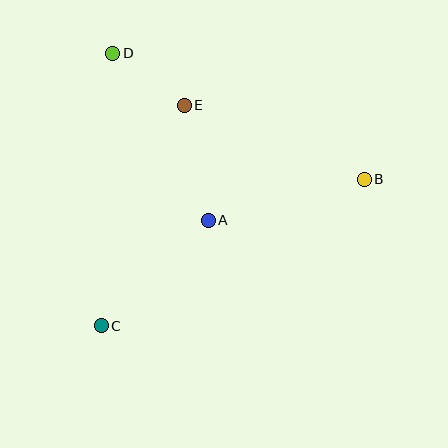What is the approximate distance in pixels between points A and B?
The distance between A and B is approximately 161 pixels.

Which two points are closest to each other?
Points D and E are closest to each other.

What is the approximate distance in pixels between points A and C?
The distance between A and C is approximately 150 pixels.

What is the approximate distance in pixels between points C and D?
The distance between C and D is approximately 273 pixels.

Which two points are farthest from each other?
Points B and C are farthest from each other.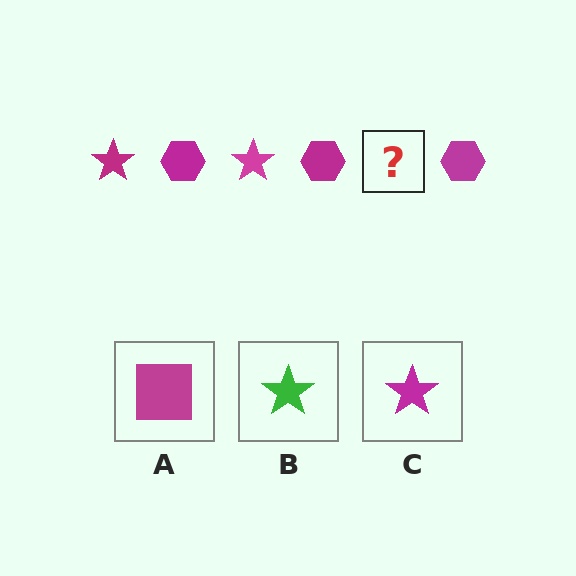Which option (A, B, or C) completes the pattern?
C.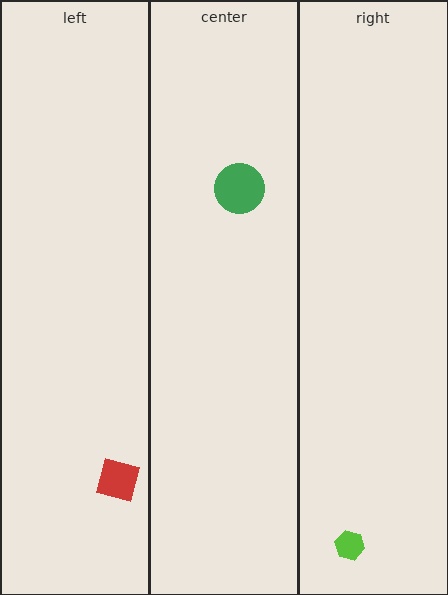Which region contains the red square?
The left region.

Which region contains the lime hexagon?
The right region.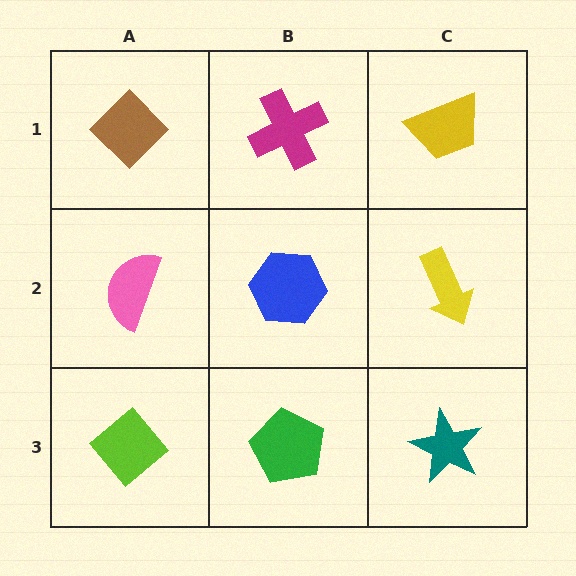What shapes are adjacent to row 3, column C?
A yellow arrow (row 2, column C), a green pentagon (row 3, column B).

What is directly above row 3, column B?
A blue hexagon.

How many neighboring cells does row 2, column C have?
3.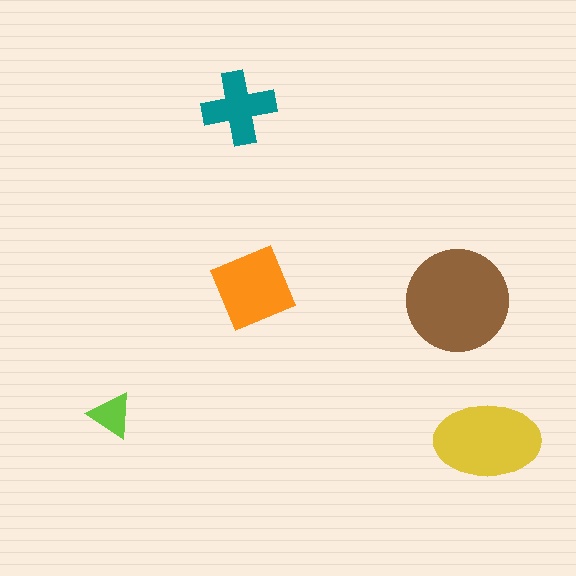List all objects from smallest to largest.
The lime triangle, the teal cross, the orange square, the yellow ellipse, the brown circle.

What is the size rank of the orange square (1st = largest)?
3rd.